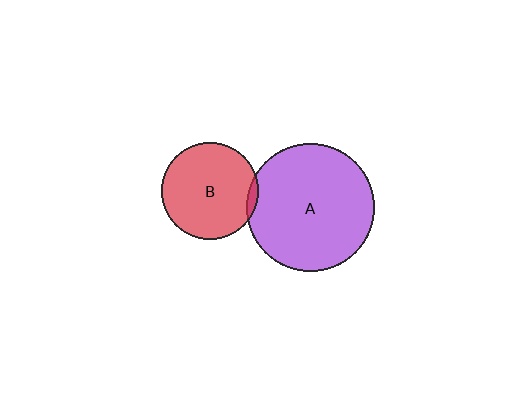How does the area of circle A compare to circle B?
Approximately 1.7 times.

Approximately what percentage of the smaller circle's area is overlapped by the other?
Approximately 5%.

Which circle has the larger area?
Circle A (purple).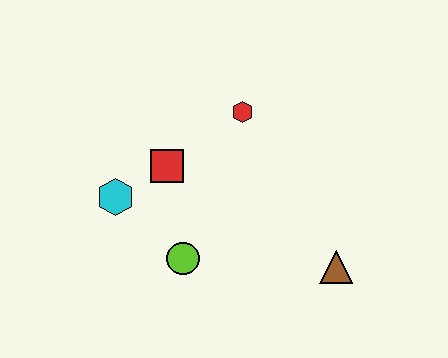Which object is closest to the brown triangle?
The lime circle is closest to the brown triangle.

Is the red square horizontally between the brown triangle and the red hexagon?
No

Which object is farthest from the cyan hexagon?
The brown triangle is farthest from the cyan hexagon.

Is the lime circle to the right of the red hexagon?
No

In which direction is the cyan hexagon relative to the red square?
The cyan hexagon is to the left of the red square.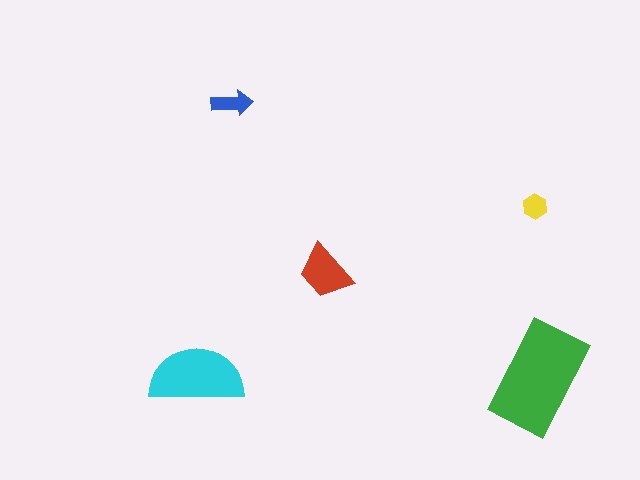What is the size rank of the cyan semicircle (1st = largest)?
2nd.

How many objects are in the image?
There are 5 objects in the image.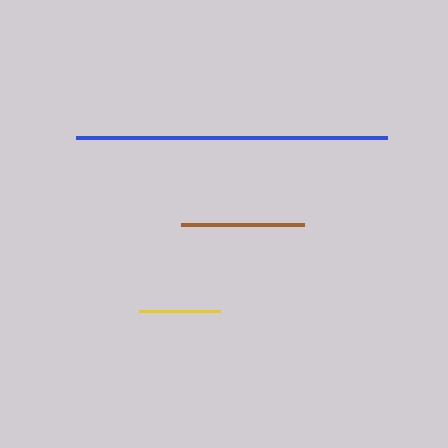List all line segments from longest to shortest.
From longest to shortest: blue, brown, yellow.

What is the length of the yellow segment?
The yellow segment is approximately 81 pixels long.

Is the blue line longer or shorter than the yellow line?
The blue line is longer than the yellow line.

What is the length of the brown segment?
The brown segment is approximately 122 pixels long.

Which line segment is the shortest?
The yellow line is the shortest at approximately 81 pixels.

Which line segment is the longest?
The blue line is the longest at approximately 311 pixels.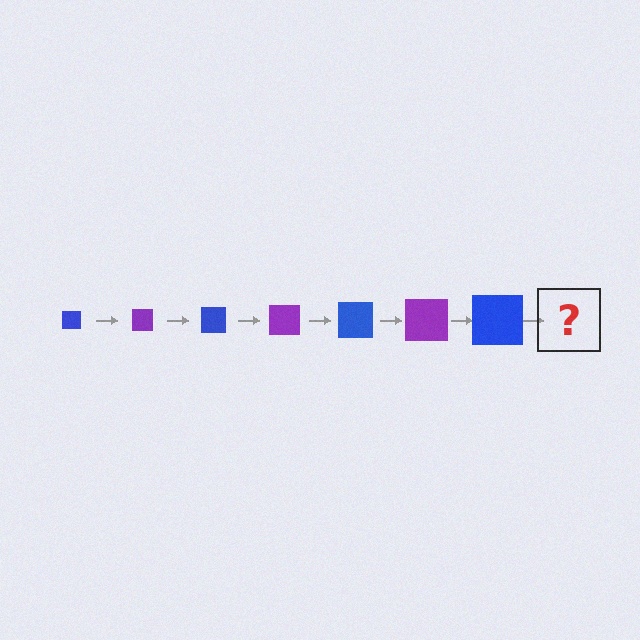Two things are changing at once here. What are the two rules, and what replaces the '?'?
The two rules are that the square grows larger each step and the color cycles through blue and purple. The '?' should be a purple square, larger than the previous one.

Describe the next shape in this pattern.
It should be a purple square, larger than the previous one.